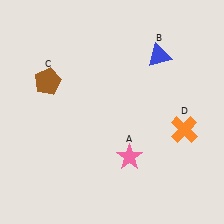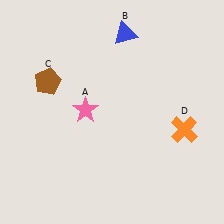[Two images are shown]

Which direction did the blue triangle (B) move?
The blue triangle (B) moved left.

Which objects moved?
The objects that moved are: the pink star (A), the blue triangle (B).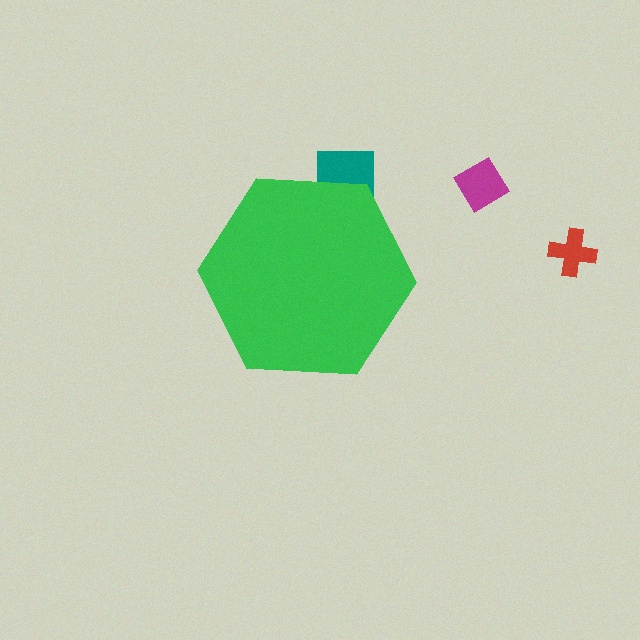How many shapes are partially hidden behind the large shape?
1 shape is partially hidden.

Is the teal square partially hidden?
Yes, the teal square is partially hidden behind the green hexagon.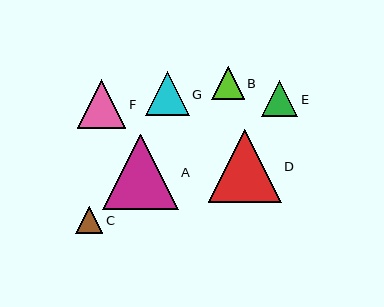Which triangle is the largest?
Triangle A is the largest with a size of approximately 75 pixels.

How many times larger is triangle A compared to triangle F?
Triangle A is approximately 1.6 times the size of triangle F.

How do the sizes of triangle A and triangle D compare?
Triangle A and triangle D are approximately the same size.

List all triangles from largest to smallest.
From largest to smallest: A, D, F, G, E, B, C.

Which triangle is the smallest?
Triangle C is the smallest with a size of approximately 27 pixels.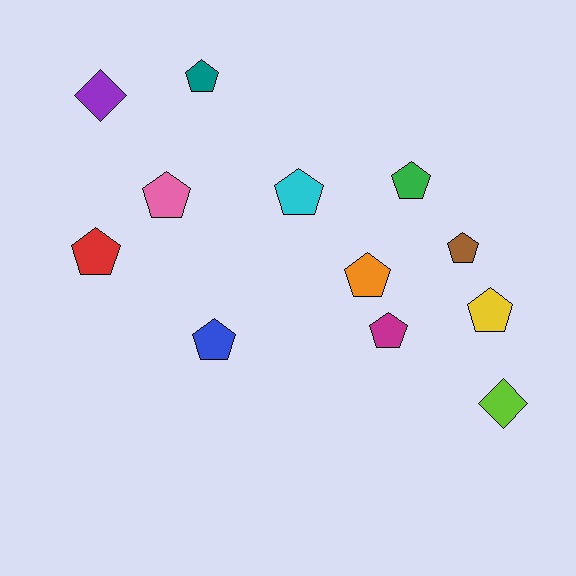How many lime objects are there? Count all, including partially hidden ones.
There is 1 lime object.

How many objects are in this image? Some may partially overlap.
There are 12 objects.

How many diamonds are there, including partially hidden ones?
There are 2 diamonds.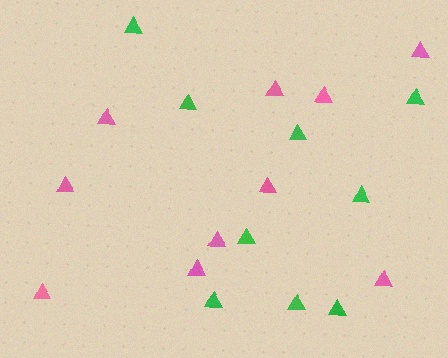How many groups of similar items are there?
There are 2 groups: one group of green triangles (9) and one group of pink triangles (10).